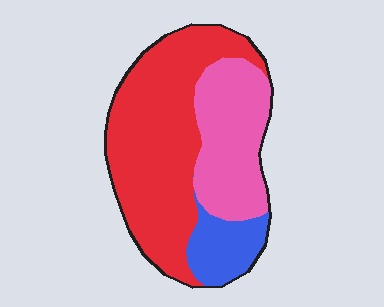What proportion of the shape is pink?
Pink takes up about one third (1/3) of the shape.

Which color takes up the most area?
Red, at roughly 55%.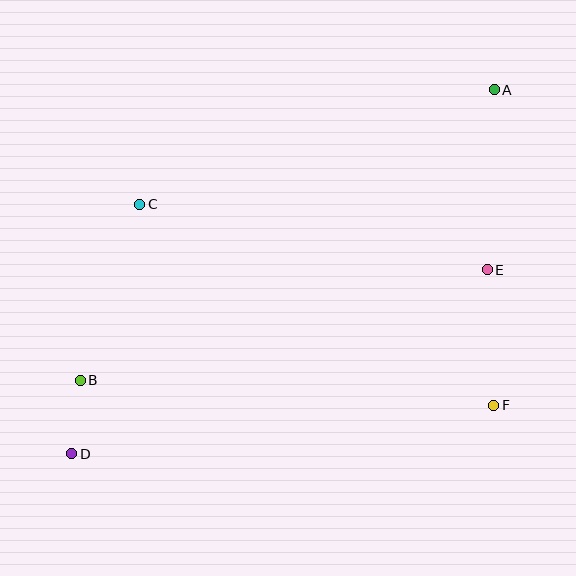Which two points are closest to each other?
Points B and D are closest to each other.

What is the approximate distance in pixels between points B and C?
The distance between B and C is approximately 186 pixels.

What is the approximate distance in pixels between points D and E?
The distance between D and E is approximately 454 pixels.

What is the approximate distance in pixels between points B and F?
The distance between B and F is approximately 414 pixels.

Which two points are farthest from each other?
Points A and D are farthest from each other.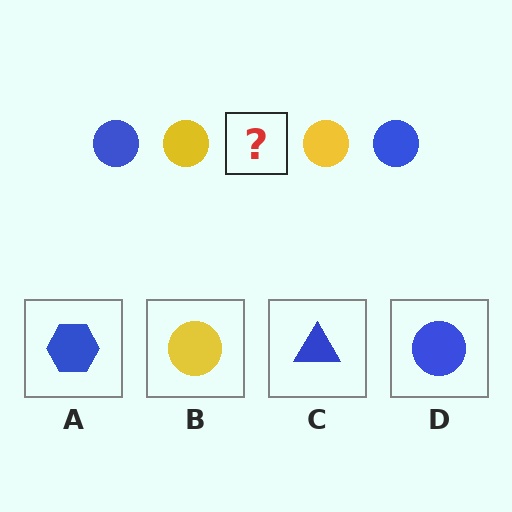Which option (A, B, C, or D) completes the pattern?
D.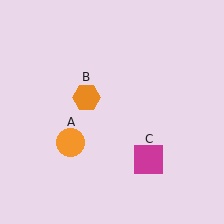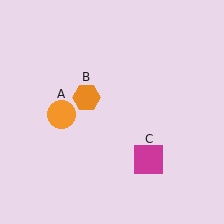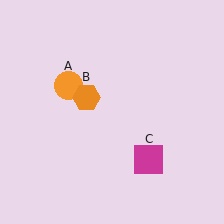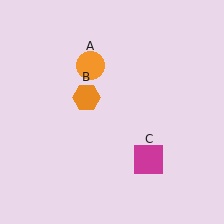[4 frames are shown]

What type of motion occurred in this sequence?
The orange circle (object A) rotated clockwise around the center of the scene.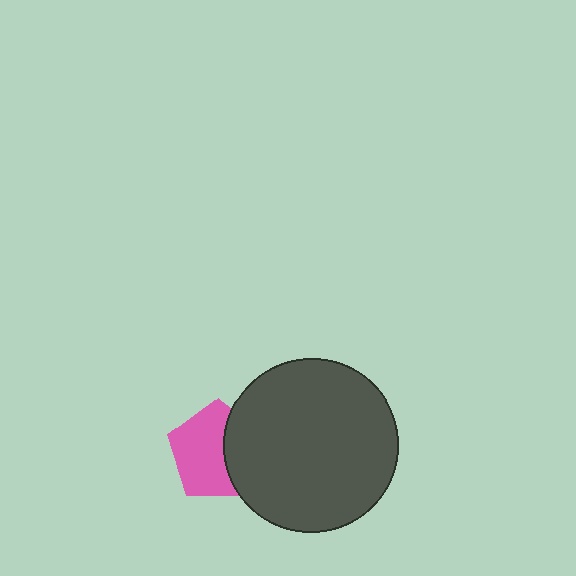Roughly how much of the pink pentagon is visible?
About half of it is visible (roughly 63%).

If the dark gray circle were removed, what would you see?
You would see the complete pink pentagon.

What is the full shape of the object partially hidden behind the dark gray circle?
The partially hidden object is a pink pentagon.